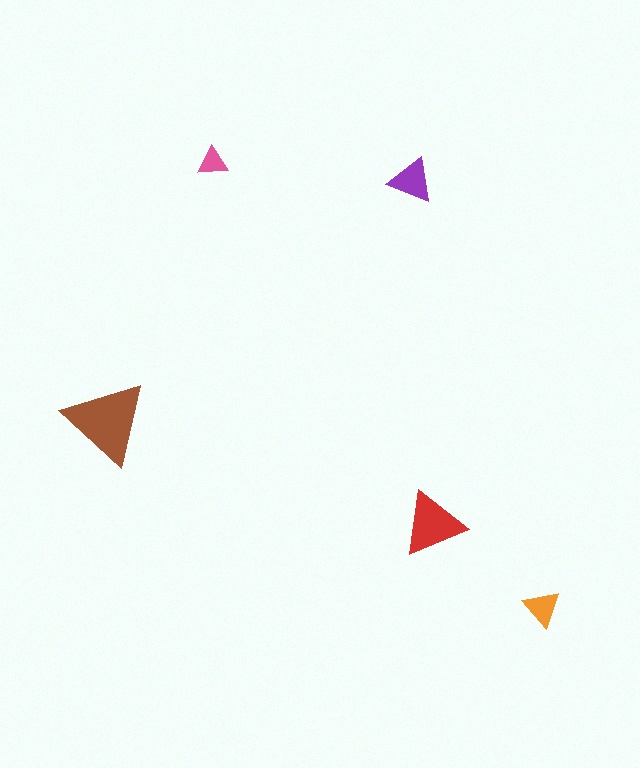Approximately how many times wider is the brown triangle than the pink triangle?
About 3 times wider.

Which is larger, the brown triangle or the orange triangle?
The brown one.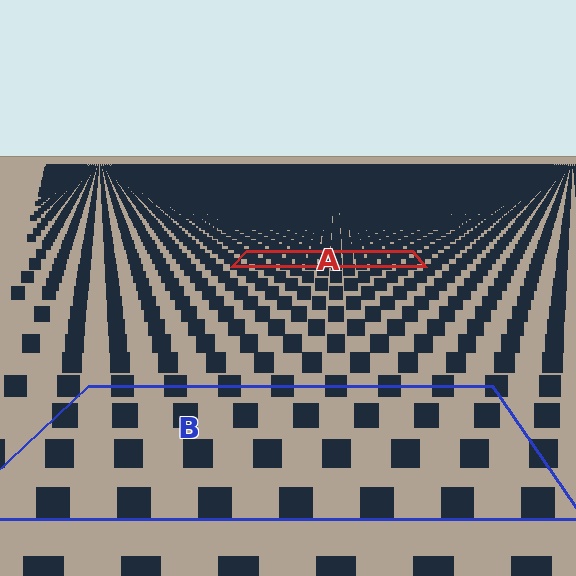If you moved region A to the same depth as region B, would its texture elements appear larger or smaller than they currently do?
They would appear larger. At a closer depth, the same texture elements are projected at a bigger on-screen size.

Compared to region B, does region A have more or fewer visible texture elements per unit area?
Region A has more texture elements per unit area — they are packed more densely because it is farther away.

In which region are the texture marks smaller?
The texture marks are smaller in region A, because it is farther away.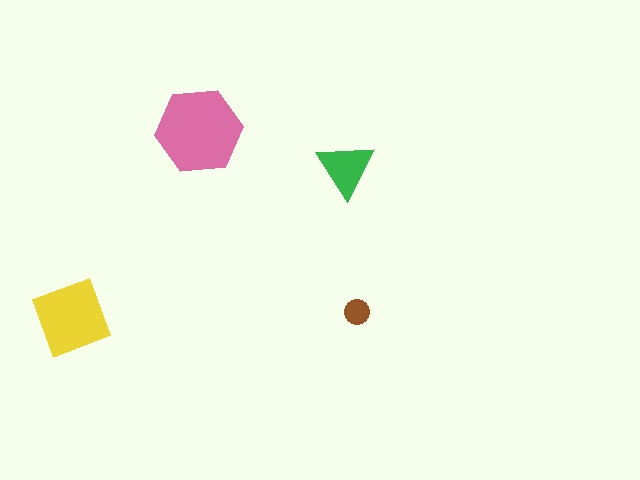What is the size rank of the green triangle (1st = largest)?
3rd.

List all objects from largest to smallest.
The pink hexagon, the yellow diamond, the green triangle, the brown circle.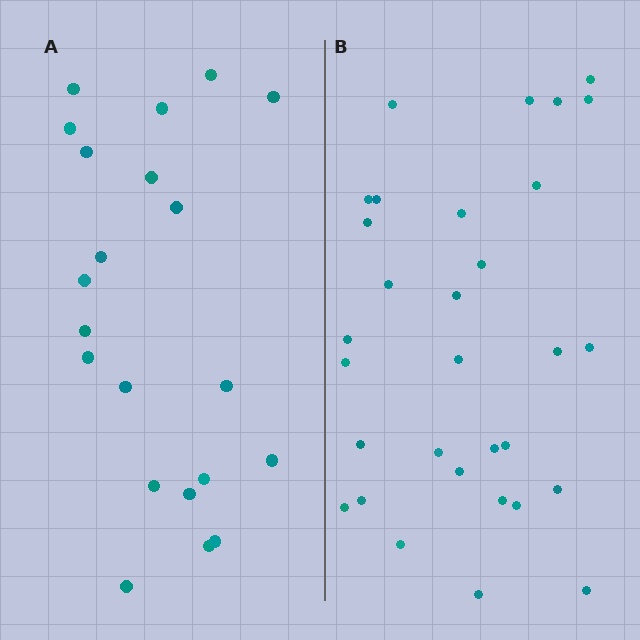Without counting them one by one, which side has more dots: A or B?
Region B (the right region) has more dots.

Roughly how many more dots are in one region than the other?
Region B has roughly 10 or so more dots than region A.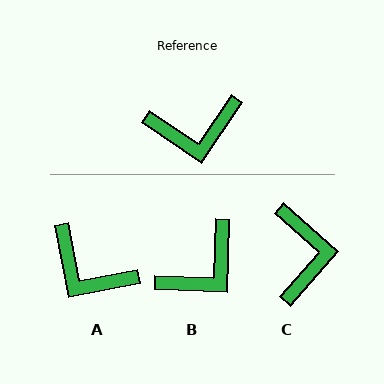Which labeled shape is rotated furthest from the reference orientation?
C, about 83 degrees away.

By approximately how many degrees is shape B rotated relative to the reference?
Approximately 32 degrees counter-clockwise.